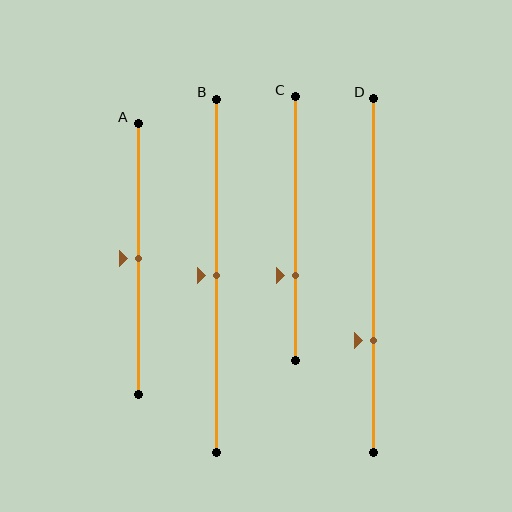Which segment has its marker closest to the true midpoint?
Segment A has its marker closest to the true midpoint.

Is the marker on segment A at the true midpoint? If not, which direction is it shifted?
Yes, the marker on segment A is at the true midpoint.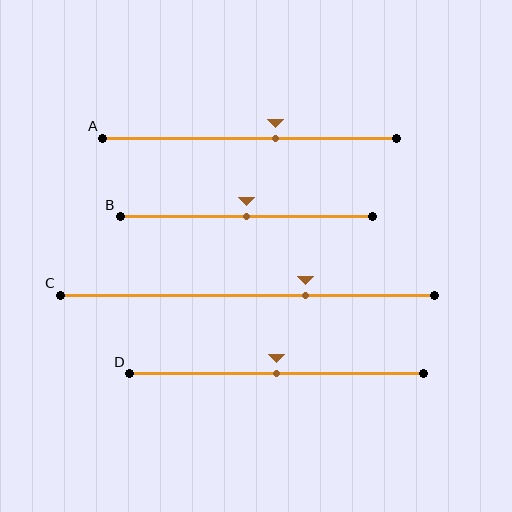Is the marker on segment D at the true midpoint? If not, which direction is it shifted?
Yes, the marker on segment D is at the true midpoint.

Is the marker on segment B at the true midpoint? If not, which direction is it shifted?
Yes, the marker on segment B is at the true midpoint.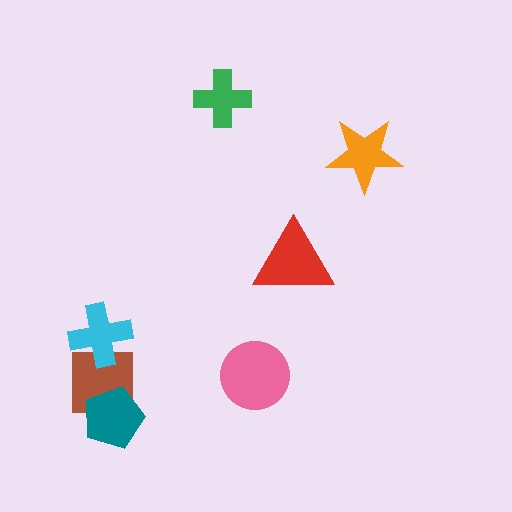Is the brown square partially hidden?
Yes, it is partially covered by another shape.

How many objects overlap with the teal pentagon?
1 object overlaps with the teal pentagon.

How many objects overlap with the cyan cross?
1 object overlaps with the cyan cross.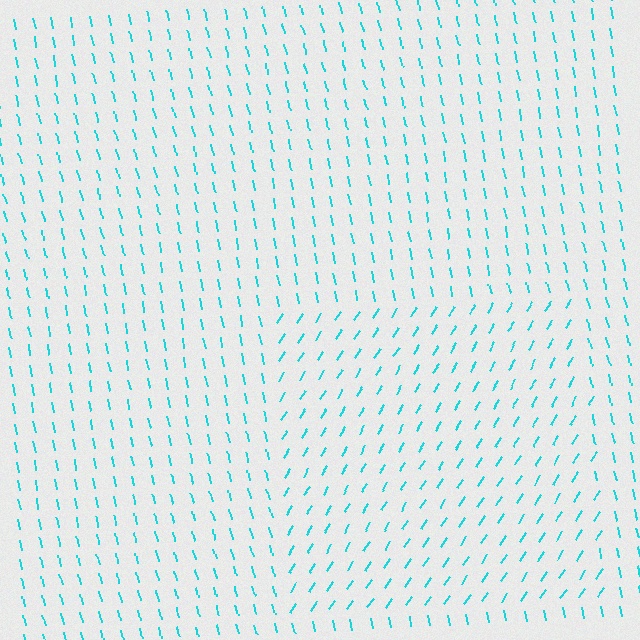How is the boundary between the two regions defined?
The boundary is defined purely by a change in line orientation (approximately 45 degrees difference). All lines are the same color and thickness.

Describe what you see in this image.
The image is filled with small cyan line segments. A rectangle region in the image has lines oriented differently from the surrounding lines, creating a visible texture boundary.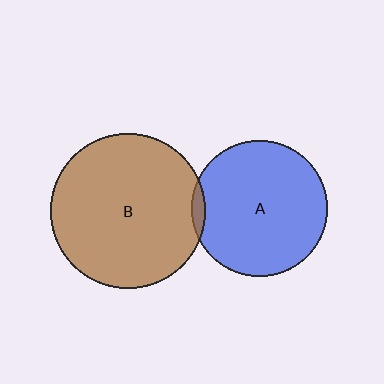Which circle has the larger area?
Circle B (brown).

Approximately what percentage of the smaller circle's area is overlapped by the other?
Approximately 5%.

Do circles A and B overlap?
Yes.